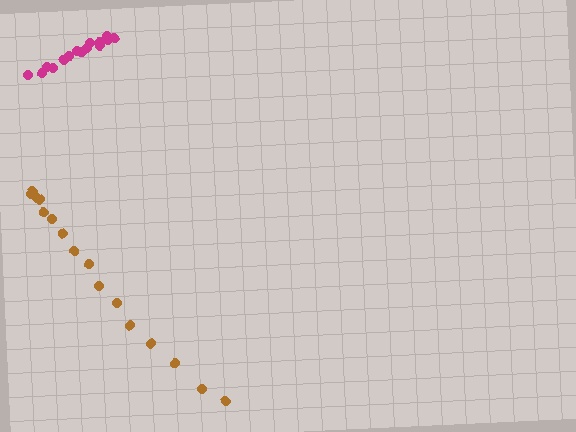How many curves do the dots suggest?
There are 2 distinct paths.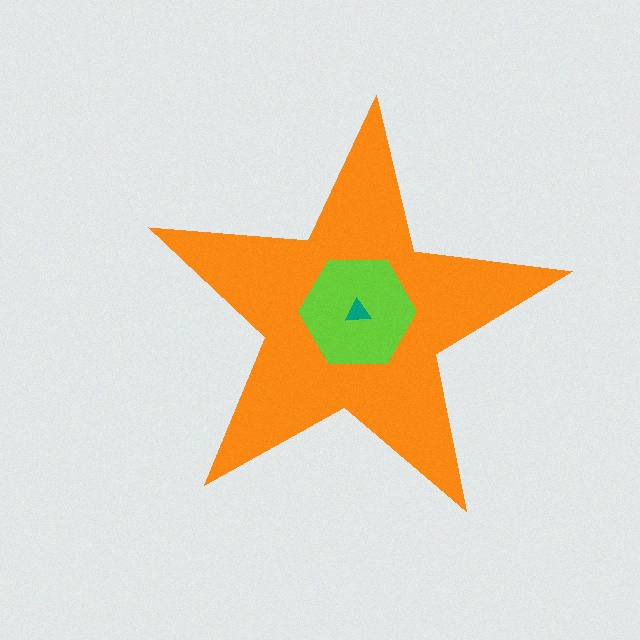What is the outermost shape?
The orange star.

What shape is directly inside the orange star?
The lime hexagon.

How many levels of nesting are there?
3.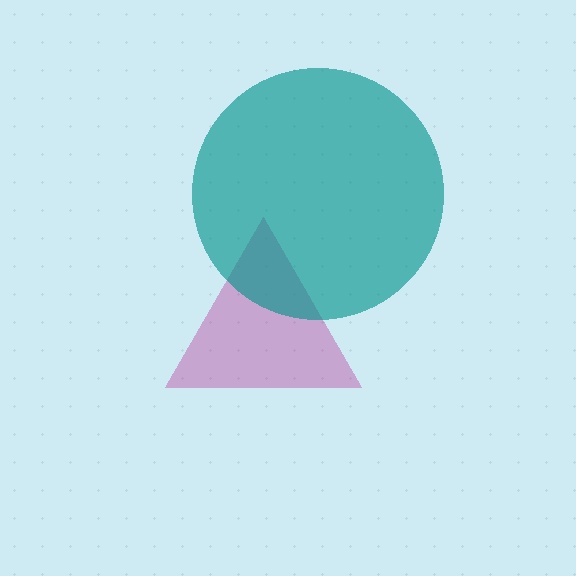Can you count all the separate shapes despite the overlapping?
Yes, there are 2 separate shapes.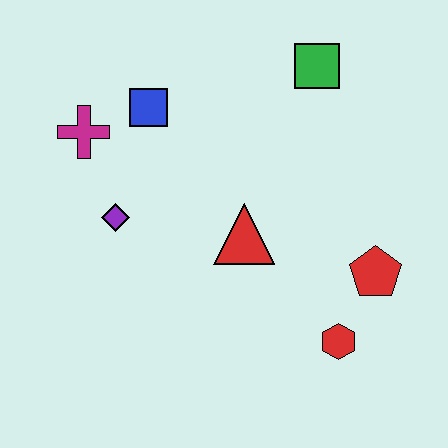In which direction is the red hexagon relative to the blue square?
The red hexagon is below the blue square.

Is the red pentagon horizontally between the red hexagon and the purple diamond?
No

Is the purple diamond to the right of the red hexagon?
No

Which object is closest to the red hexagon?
The red pentagon is closest to the red hexagon.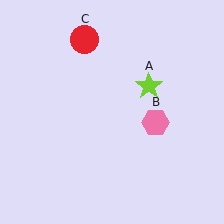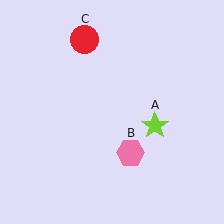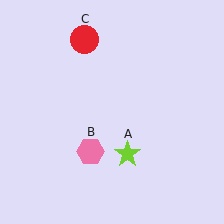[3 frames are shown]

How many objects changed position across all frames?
2 objects changed position: lime star (object A), pink hexagon (object B).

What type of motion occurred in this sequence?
The lime star (object A), pink hexagon (object B) rotated clockwise around the center of the scene.